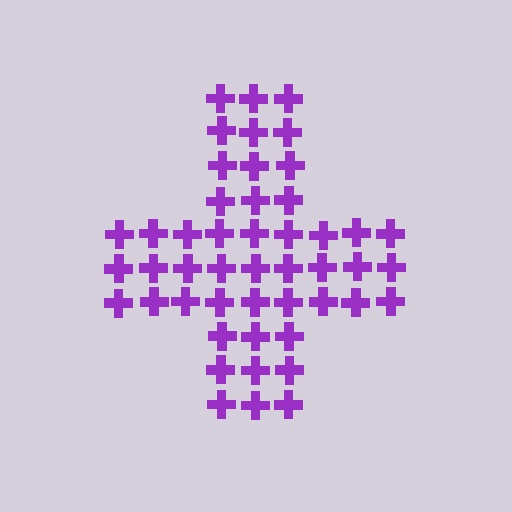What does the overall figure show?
The overall figure shows a cross.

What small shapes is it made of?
It is made of small crosses.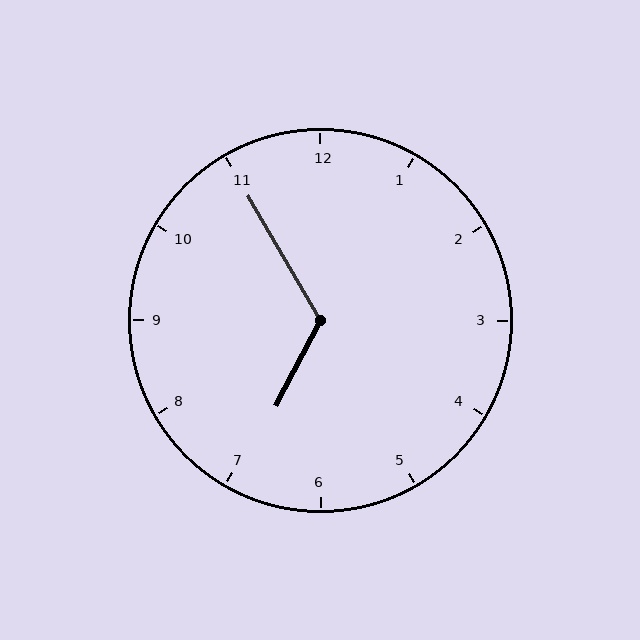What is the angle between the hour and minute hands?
Approximately 122 degrees.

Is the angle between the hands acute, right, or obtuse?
It is obtuse.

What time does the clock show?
6:55.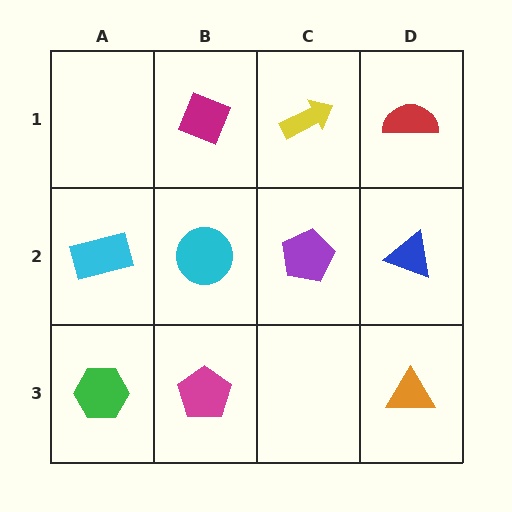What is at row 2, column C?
A purple pentagon.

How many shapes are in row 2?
4 shapes.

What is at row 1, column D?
A red semicircle.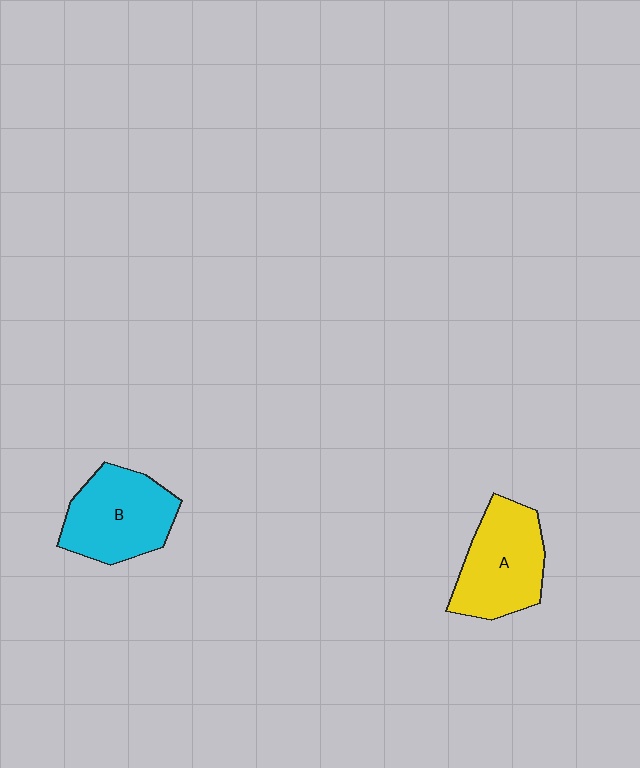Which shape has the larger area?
Shape B (cyan).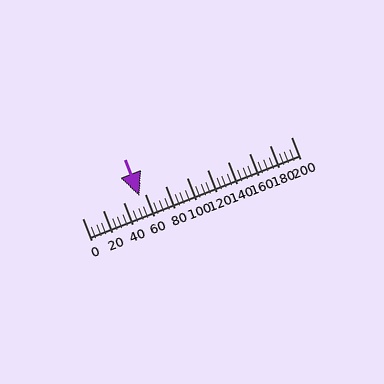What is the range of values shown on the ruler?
The ruler shows values from 0 to 200.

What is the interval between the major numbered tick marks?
The major tick marks are spaced 20 units apart.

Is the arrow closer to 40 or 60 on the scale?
The arrow is closer to 60.